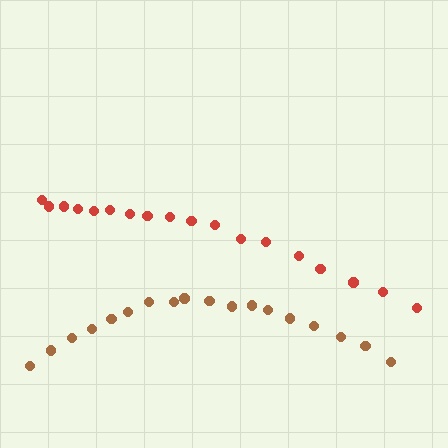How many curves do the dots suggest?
There are 2 distinct paths.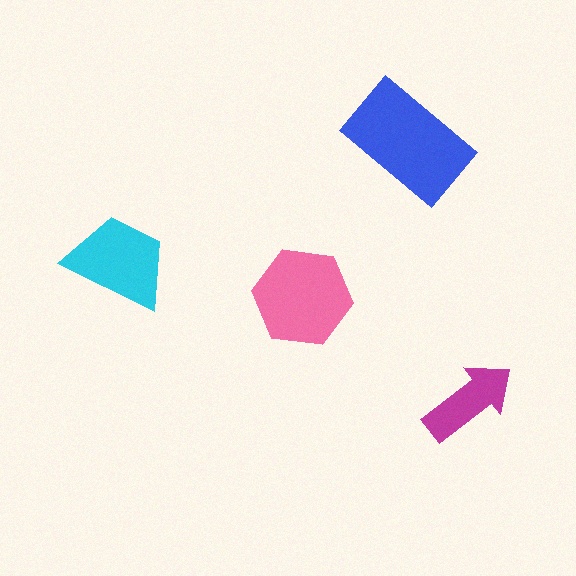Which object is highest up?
The blue rectangle is topmost.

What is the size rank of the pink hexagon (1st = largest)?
2nd.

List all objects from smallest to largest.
The magenta arrow, the cyan trapezoid, the pink hexagon, the blue rectangle.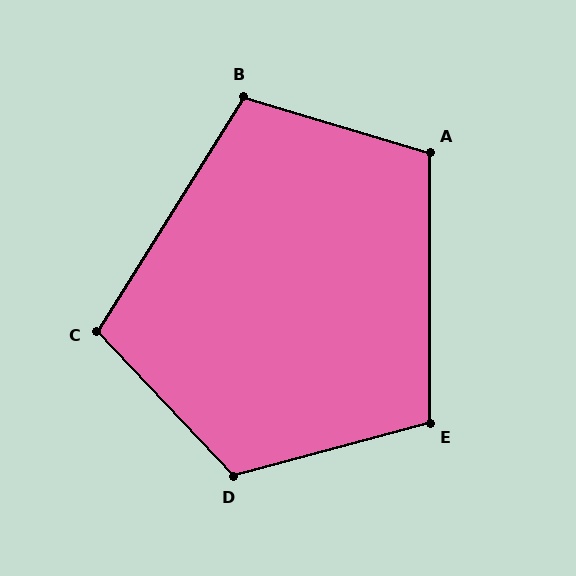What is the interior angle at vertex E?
Approximately 105 degrees (obtuse).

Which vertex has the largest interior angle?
D, at approximately 118 degrees.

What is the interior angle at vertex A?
Approximately 107 degrees (obtuse).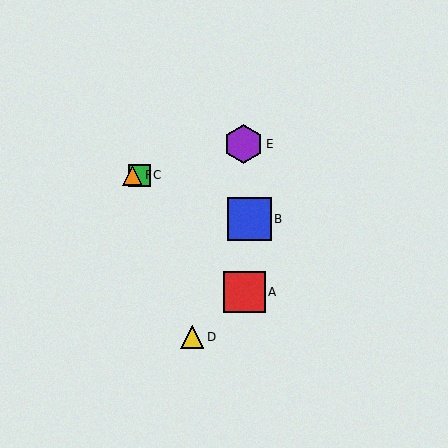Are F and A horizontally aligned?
No, F is at y≈175 and A is at y≈292.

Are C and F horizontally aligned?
Yes, both are at y≈175.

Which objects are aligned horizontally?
Objects C, F are aligned horizontally.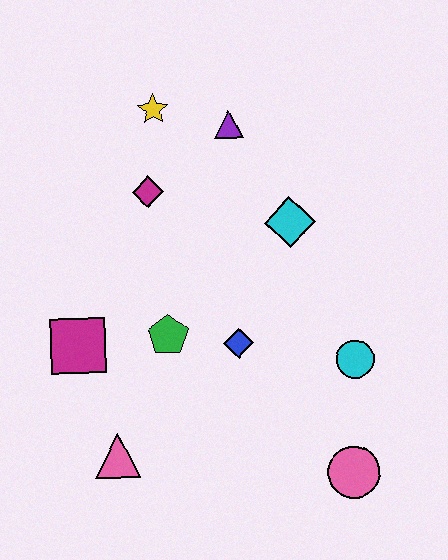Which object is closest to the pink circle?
The cyan circle is closest to the pink circle.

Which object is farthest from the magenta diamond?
The pink circle is farthest from the magenta diamond.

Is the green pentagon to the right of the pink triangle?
Yes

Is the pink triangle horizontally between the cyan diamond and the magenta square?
Yes